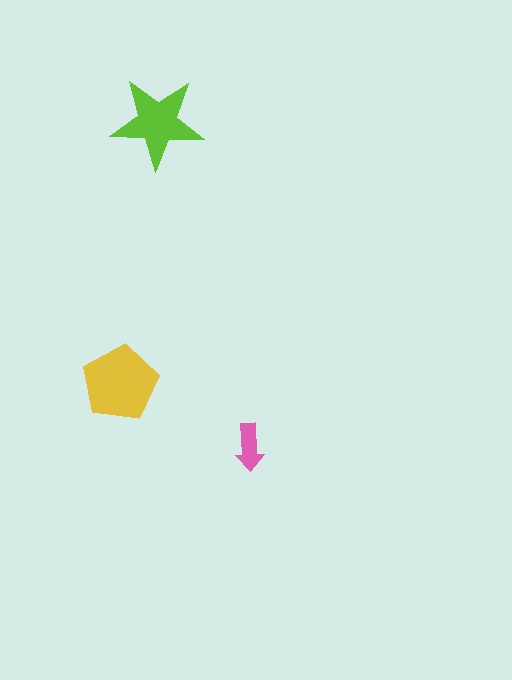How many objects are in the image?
There are 3 objects in the image.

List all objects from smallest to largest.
The pink arrow, the lime star, the yellow pentagon.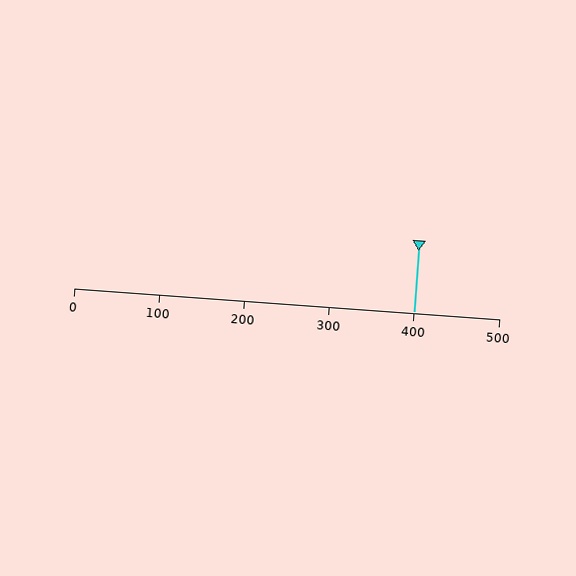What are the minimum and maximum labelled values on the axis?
The axis runs from 0 to 500.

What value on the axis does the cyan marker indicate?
The marker indicates approximately 400.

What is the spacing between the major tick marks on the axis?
The major ticks are spaced 100 apart.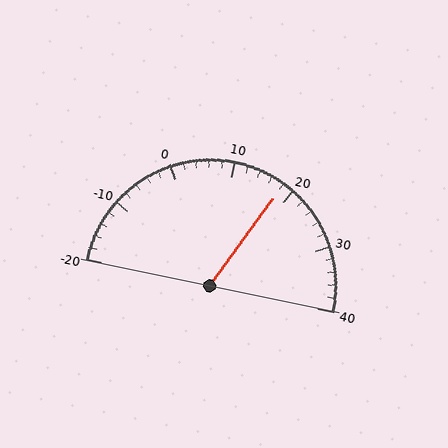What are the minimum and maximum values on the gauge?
The gauge ranges from -20 to 40.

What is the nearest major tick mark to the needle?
The nearest major tick mark is 20.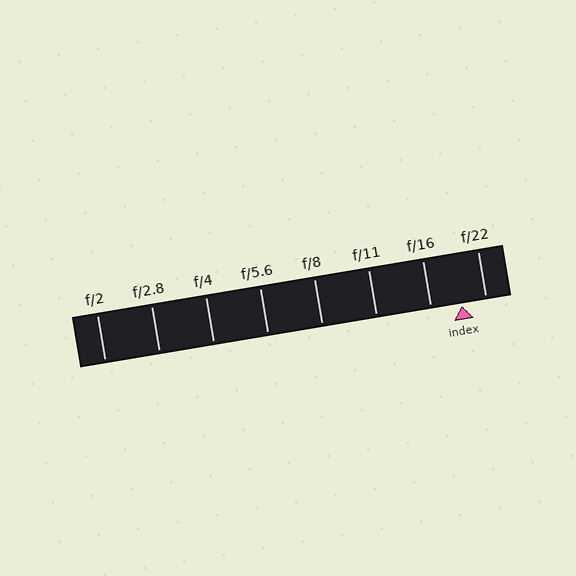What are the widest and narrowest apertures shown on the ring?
The widest aperture shown is f/2 and the narrowest is f/22.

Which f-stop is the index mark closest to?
The index mark is closest to f/22.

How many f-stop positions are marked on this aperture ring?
There are 8 f-stop positions marked.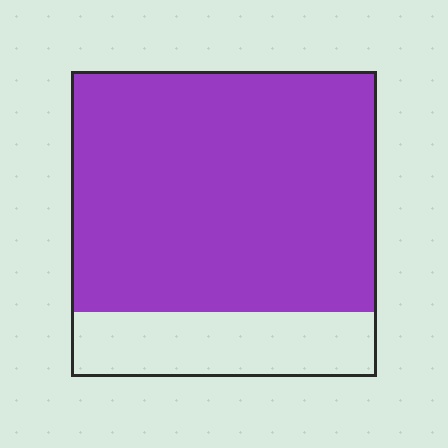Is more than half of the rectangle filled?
Yes.